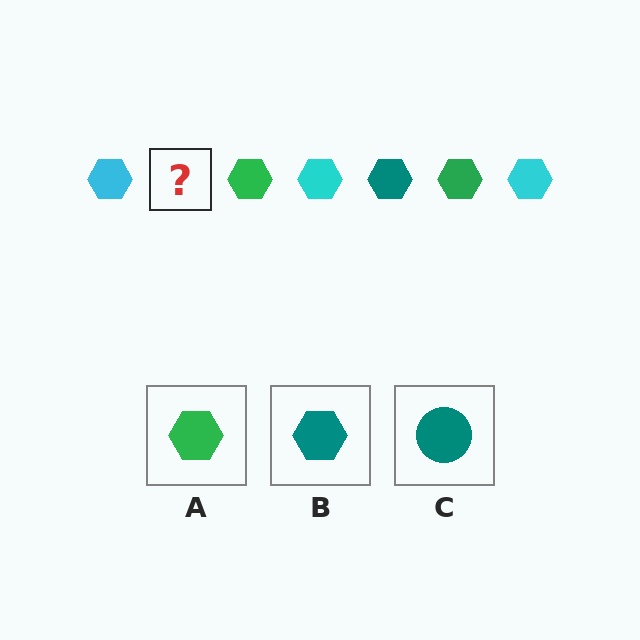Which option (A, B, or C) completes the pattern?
B.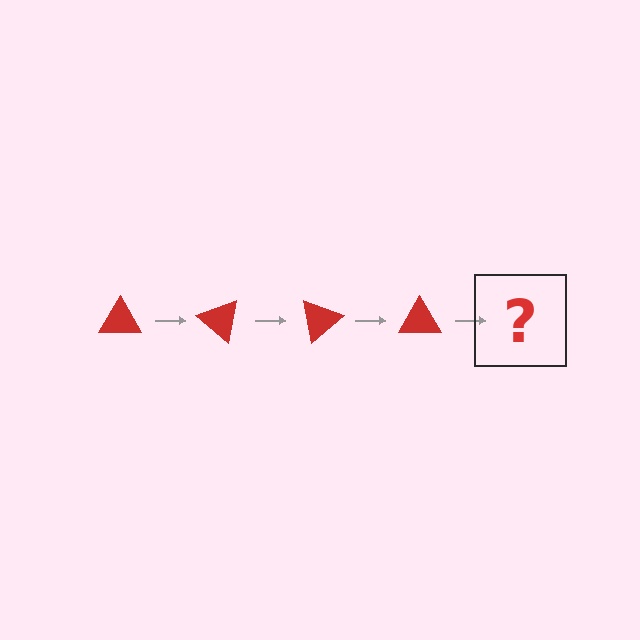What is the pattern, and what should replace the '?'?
The pattern is that the triangle rotates 40 degrees each step. The '?' should be a red triangle rotated 160 degrees.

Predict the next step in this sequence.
The next step is a red triangle rotated 160 degrees.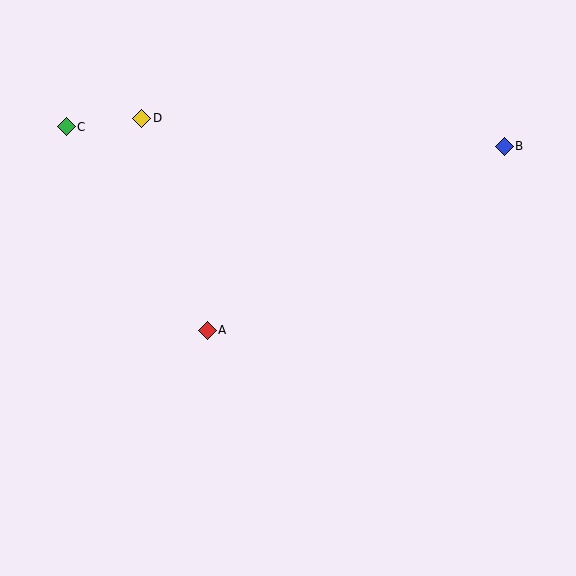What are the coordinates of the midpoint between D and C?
The midpoint between D and C is at (104, 122).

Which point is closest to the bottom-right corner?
Point B is closest to the bottom-right corner.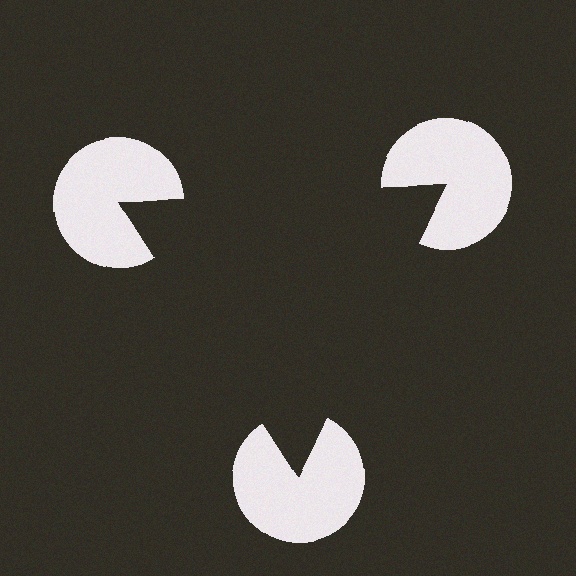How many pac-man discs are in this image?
There are 3 — one at each vertex of the illusory triangle.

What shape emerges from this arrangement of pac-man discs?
An illusory triangle — its edges are inferred from the aligned wedge cuts in the pac-man discs, not physically drawn.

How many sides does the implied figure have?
3 sides.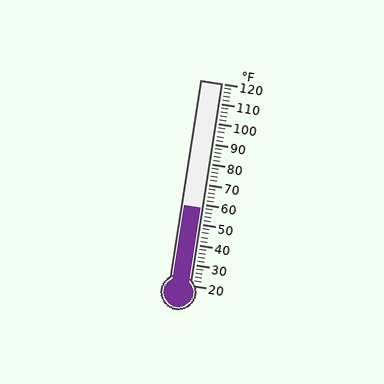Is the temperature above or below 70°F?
The temperature is below 70°F.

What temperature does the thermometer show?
The thermometer shows approximately 58°F.